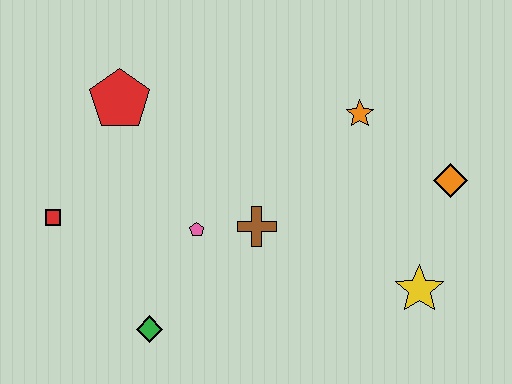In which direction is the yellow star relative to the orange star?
The yellow star is below the orange star.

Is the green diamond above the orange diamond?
No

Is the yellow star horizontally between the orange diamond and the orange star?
Yes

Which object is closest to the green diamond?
The pink pentagon is closest to the green diamond.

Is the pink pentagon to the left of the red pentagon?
No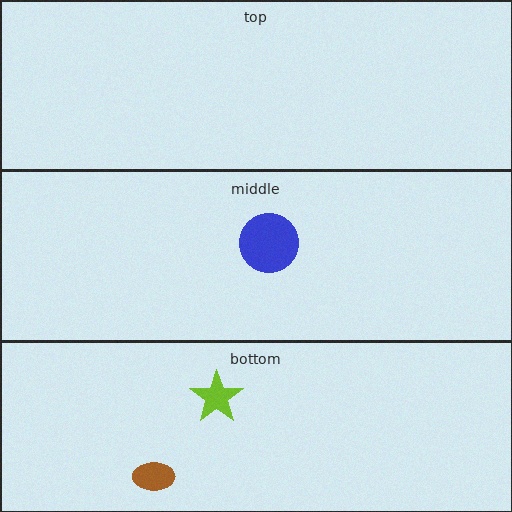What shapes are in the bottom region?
The brown ellipse, the lime star.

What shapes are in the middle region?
The blue circle.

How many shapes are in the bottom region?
2.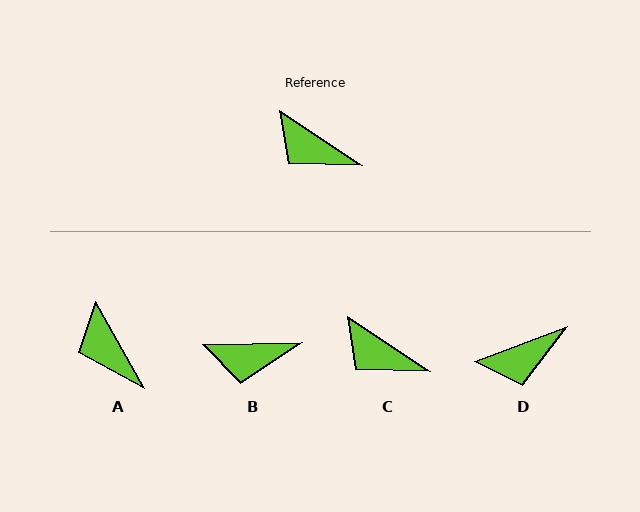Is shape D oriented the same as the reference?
No, it is off by about 54 degrees.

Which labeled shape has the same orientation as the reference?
C.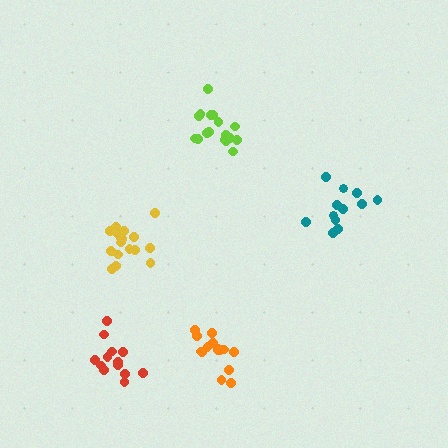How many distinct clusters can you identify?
There are 5 distinct clusters.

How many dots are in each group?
Group 1: 15 dots, Group 2: 13 dots, Group 3: 17 dots, Group 4: 12 dots, Group 5: 17 dots (74 total).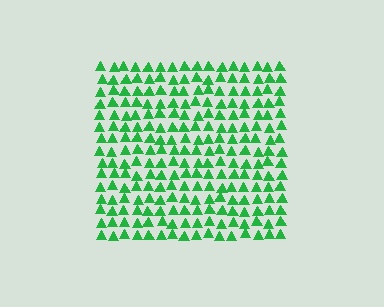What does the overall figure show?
The overall figure shows a square.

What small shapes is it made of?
It is made of small triangles.